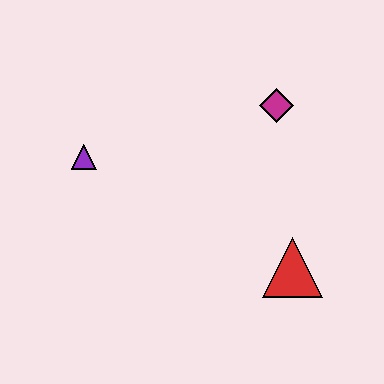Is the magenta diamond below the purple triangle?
No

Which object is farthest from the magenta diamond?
The purple triangle is farthest from the magenta diamond.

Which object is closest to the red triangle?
The magenta diamond is closest to the red triangle.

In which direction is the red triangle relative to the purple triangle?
The red triangle is to the right of the purple triangle.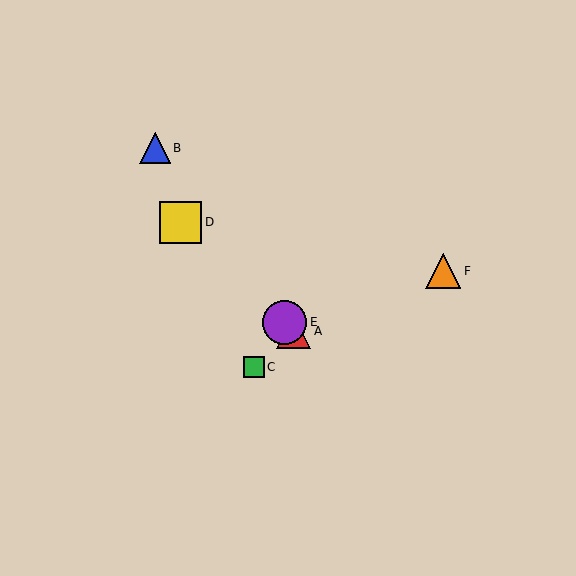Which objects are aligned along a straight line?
Objects A, D, E are aligned along a straight line.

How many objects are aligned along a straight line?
3 objects (A, D, E) are aligned along a straight line.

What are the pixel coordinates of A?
Object A is at (294, 331).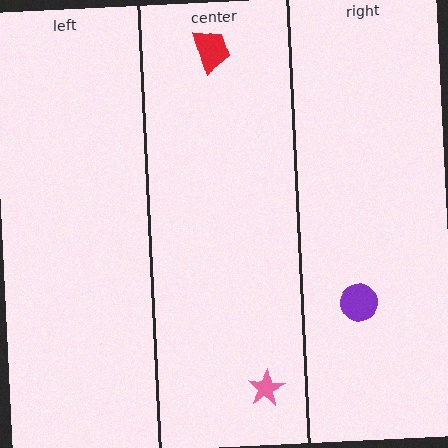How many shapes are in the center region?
2.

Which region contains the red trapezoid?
The center region.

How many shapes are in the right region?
1.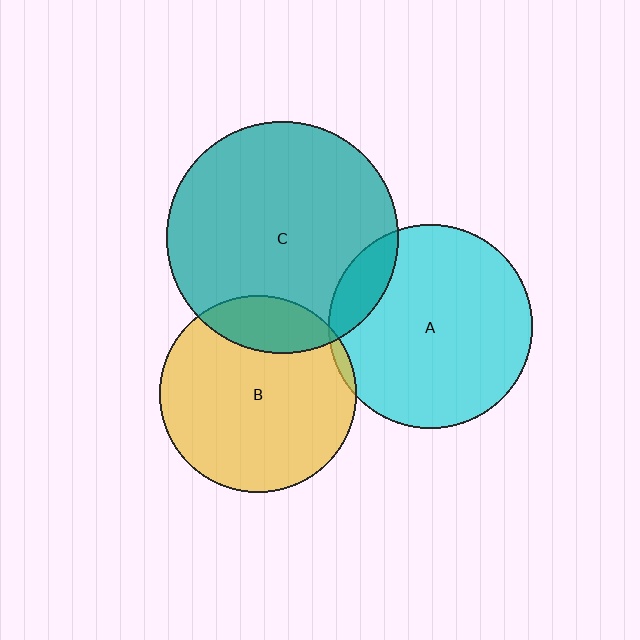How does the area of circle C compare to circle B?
Approximately 1.4 times.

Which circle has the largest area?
Circle C (teal).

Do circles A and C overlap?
Yes.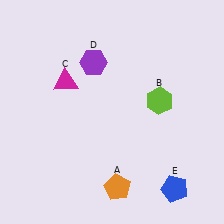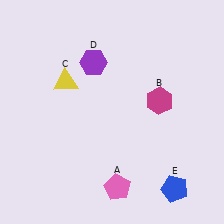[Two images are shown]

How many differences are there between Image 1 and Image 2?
There are 3 differences between the two images.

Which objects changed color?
A changed from orange to pink. B changed from lime to magenta. C changed from magenta to yellow.